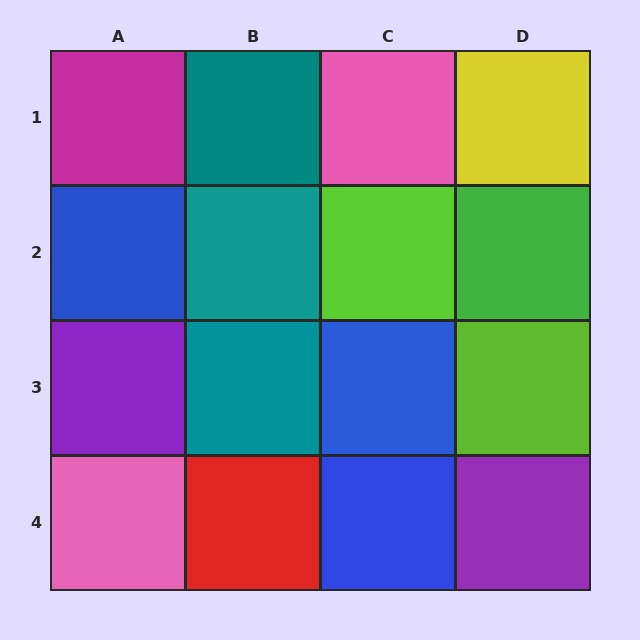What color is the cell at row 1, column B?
Teal.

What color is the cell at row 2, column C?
Lime.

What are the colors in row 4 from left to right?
Pink, red, blue, purple.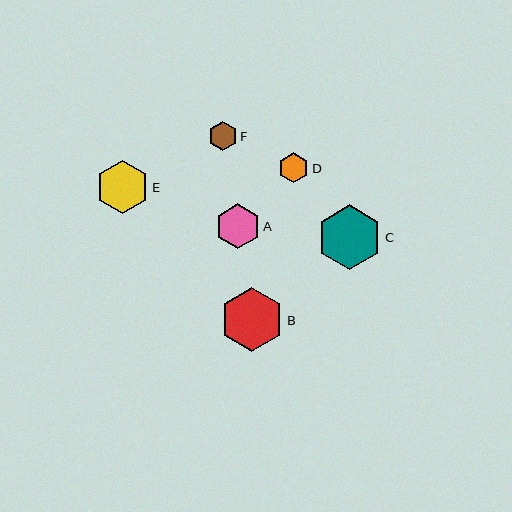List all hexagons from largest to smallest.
From largest to smallest: C, B, E, A, D, F.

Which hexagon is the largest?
Hexagon C is the largest with a size of approximately 65 pixels.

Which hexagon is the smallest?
Hexagon F is the smallest with a size of approximately 29 pixels.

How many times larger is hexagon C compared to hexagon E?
Hexagon C is approximately 1.2 times the size of hexagon E.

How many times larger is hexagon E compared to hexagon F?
Hexagon E is approximately 1.8 times the size of hexagon F.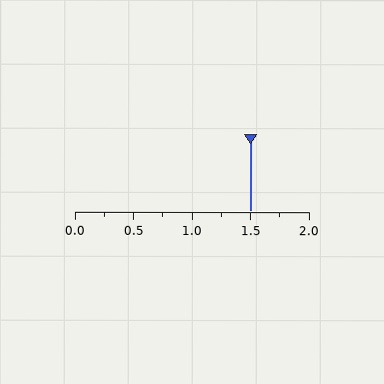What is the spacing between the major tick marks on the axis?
The major ticks are spaced 0.5 apart.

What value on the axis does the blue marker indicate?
The marker indicates approximately 1.5.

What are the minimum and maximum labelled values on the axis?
The axis runs from 0.0 to 2.0.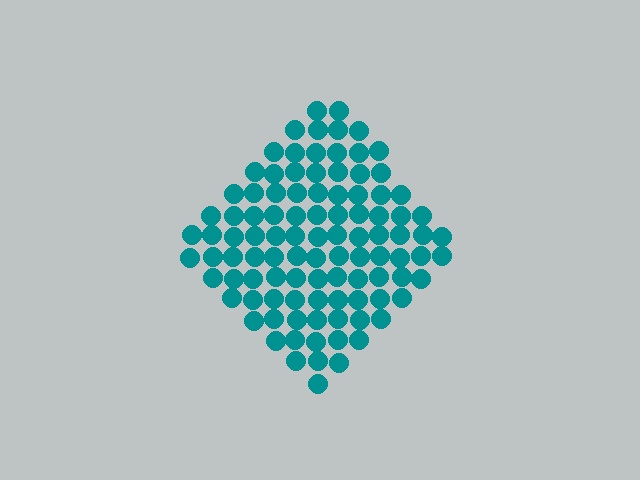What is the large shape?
The large shape is a diamond.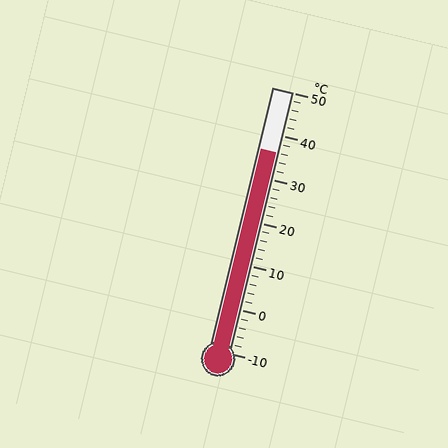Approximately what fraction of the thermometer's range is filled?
The thermometer is filled to approximately 75% of its range.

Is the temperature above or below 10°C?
The temperature is above 10°C.